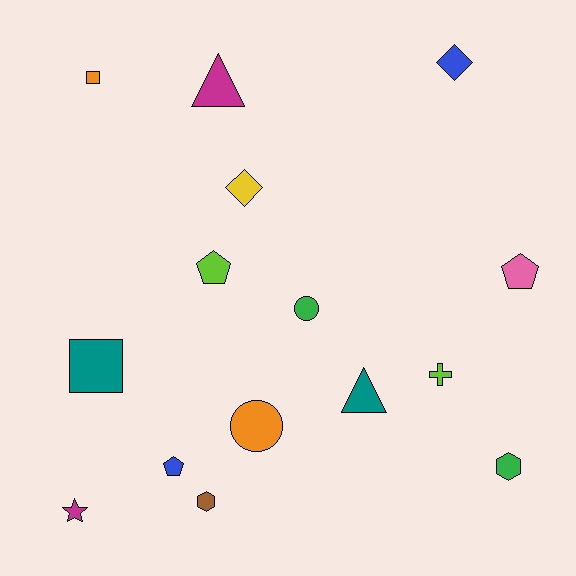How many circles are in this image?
There are 2 circles.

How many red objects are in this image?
There are no red objects.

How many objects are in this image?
There are 15 objects.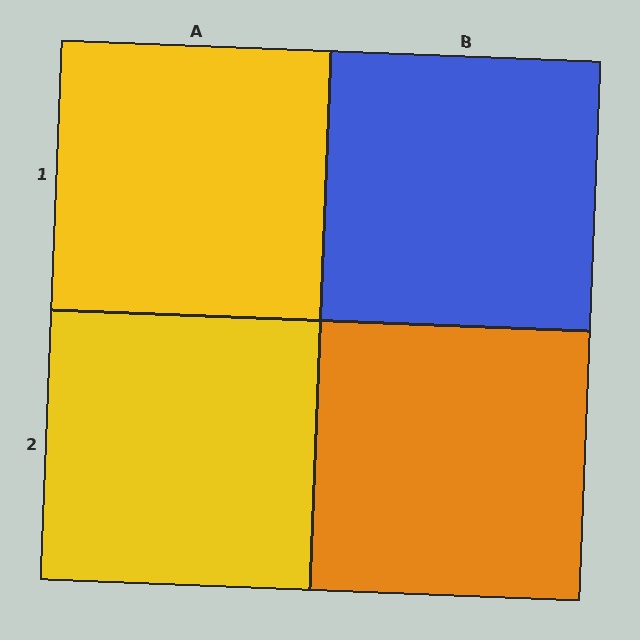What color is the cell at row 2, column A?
Yellow.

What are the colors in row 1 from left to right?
Yellow, blue.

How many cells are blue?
1 cell is blue.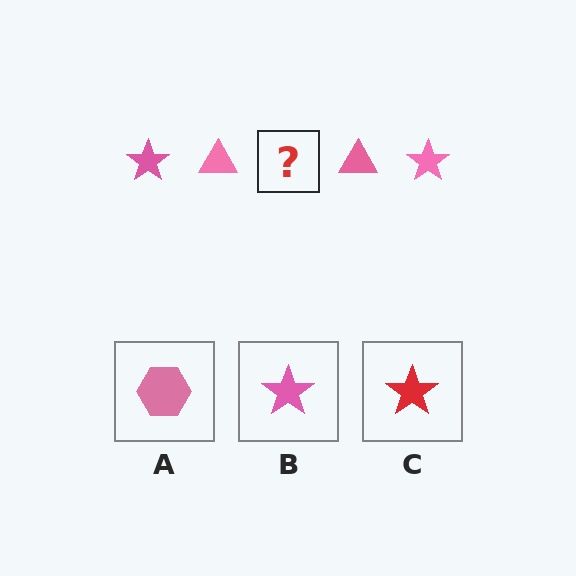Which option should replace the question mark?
Option B.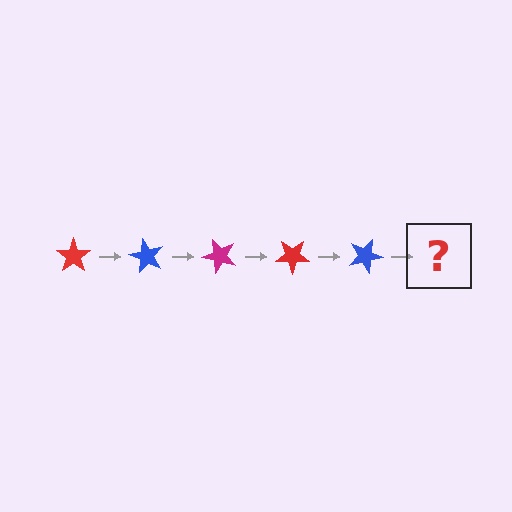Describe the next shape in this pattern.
It should be a magenta star, rotated 300 degrees from the start.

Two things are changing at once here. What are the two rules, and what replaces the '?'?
The two rules are that it rotates 60 degrees each step and the color cycles through red, blue, and magenta. The '?' should be a magenta star, rotated 300 degrees from the start.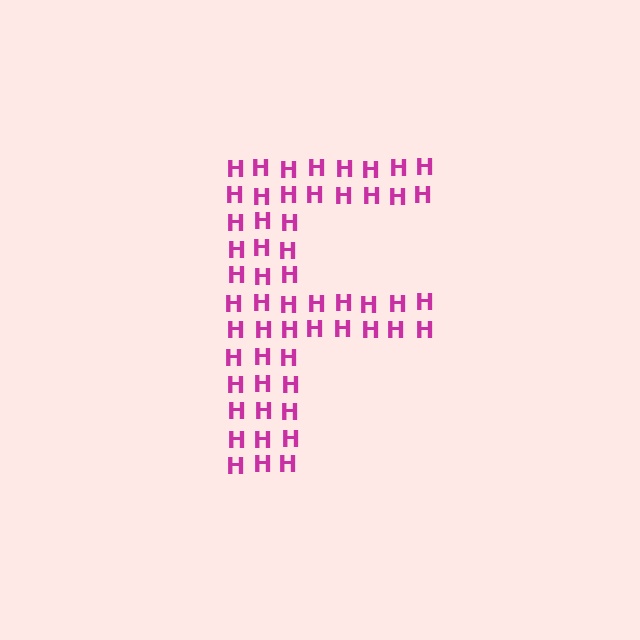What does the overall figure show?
The overall figure shows the letter F.